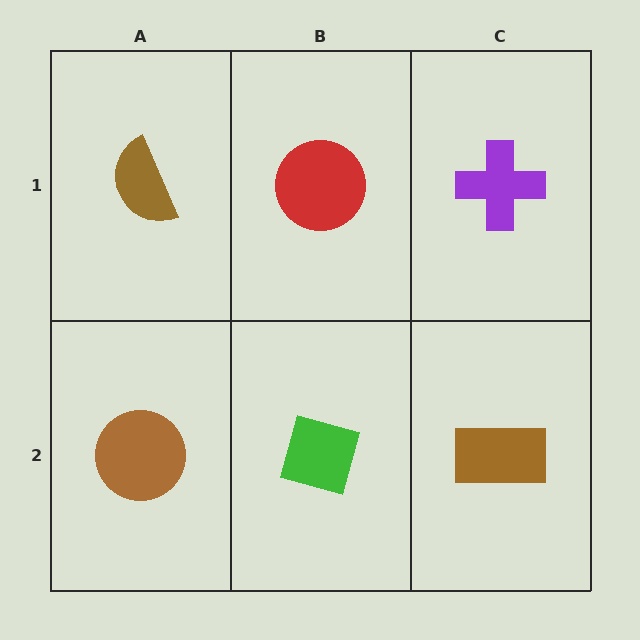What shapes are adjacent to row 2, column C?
A purple cross (row 1, column C), a green diamond (row 2, column B).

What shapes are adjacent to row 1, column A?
A brown circle (row 2, column A), a red circle (row 1, column B).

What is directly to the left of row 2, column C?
A green diamond.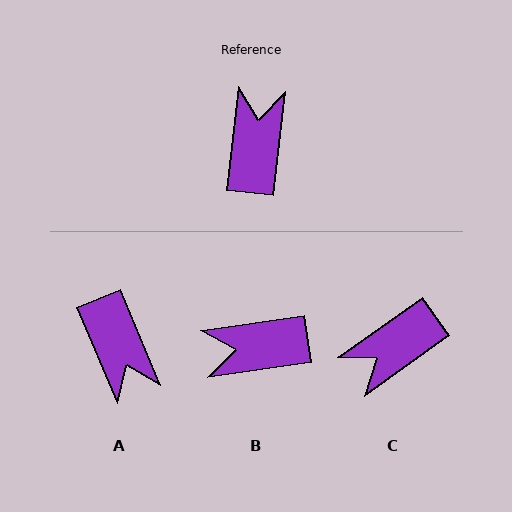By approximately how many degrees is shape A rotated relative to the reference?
Approximately 151 degrees clockwise.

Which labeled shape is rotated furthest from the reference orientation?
A, about 151 degrees away.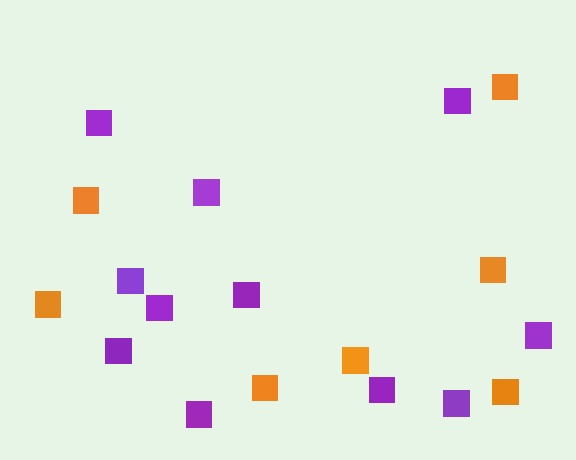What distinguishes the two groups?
There are 2 groups: one group of orange squares (7) and one group of purple squares (11).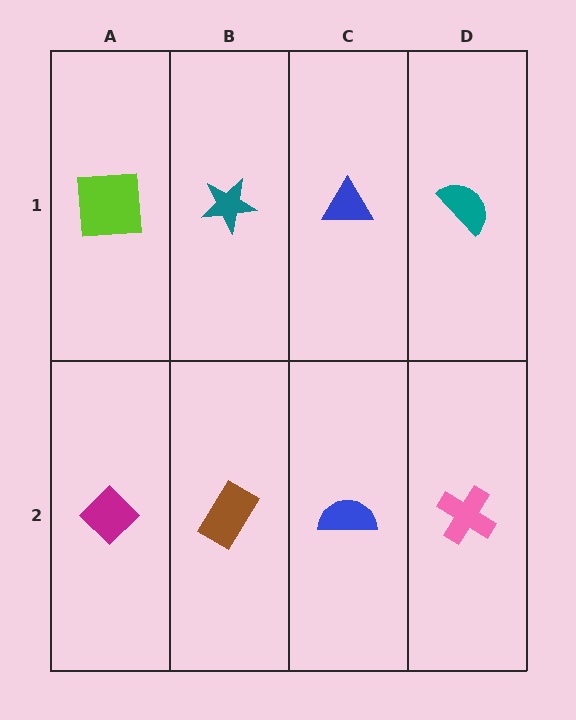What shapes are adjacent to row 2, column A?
A lime square (row 1, column A), a brown rectangle (row 2, column B).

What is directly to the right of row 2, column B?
A blue semicircle.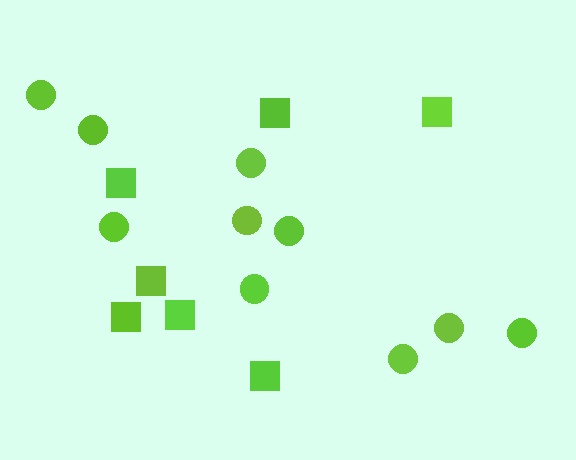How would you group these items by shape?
There are 2 groups: one group of circles (10) and one group of squares (7).